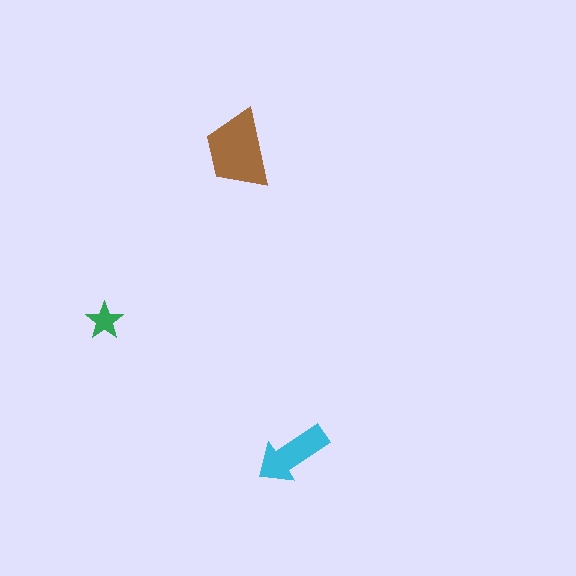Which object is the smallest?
The green star.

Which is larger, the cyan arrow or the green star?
The cyan arrow.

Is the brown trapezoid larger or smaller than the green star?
Larger.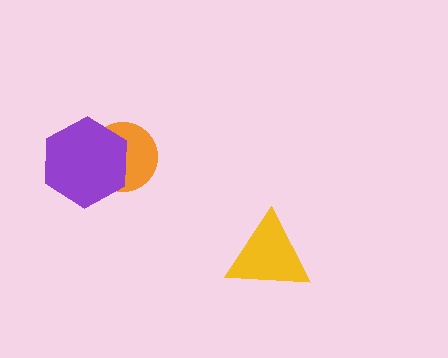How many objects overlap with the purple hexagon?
1 object overlaps with the purple hexagon.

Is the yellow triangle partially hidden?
No, no other shape covers it.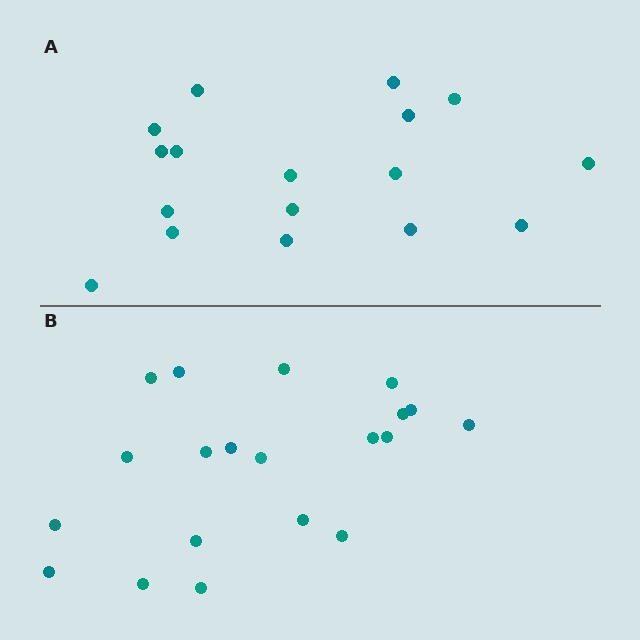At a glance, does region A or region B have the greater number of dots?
Region B (the bottom region) has more dots.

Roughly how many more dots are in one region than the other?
Region B has just a few more — roughly 2 or 3 more dots than region A.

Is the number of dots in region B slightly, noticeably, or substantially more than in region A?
Region B has only slightly more — the two regions are fairly close. The ratio is roughly 1.2 to 1.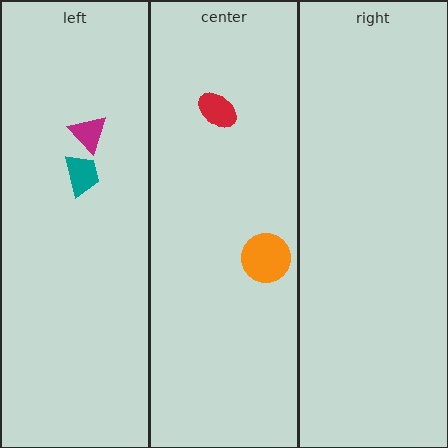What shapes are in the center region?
The orange circle, the red ellipse.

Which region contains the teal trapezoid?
The left region.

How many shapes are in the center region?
2.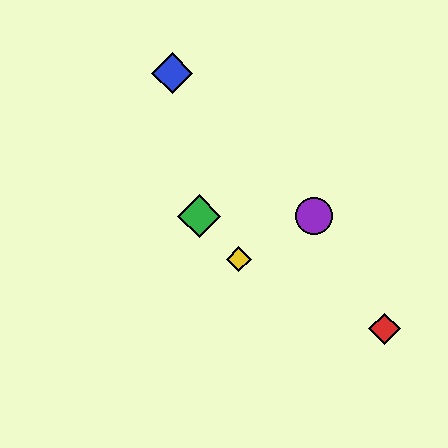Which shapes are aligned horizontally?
The green diamond, the purple circle are aligned horizontally.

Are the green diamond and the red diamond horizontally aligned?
No, the green diamond is at y≈216 and the red diamond is at y≈329.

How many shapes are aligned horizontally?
2 shapes (the green diamond, the purple circle) are aligned horizontally.